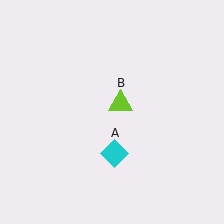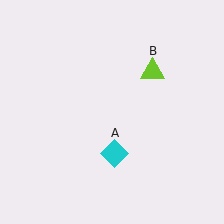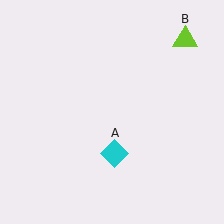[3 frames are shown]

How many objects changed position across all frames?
1 object changed position: lime triangle (object B).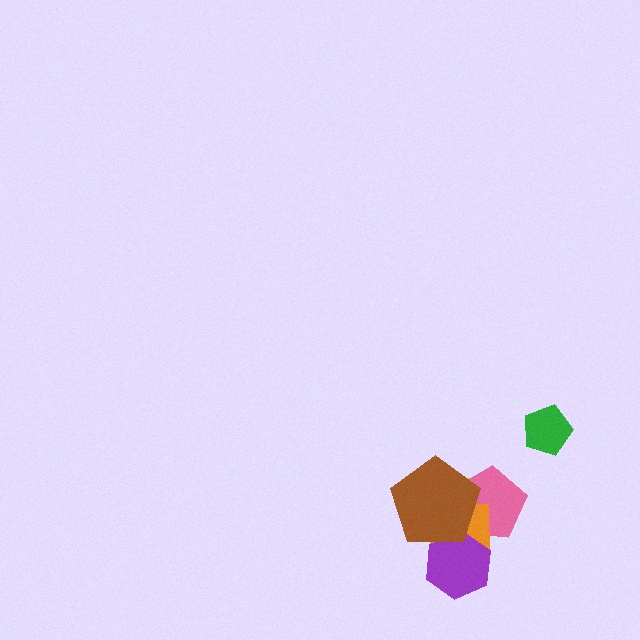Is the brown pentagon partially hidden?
No, no other shape covers it.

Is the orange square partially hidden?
Yes, it is partially covered by another shape.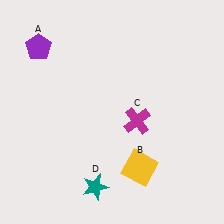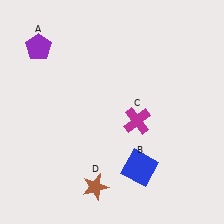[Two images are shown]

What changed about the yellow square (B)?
In Image 1, B is yellow. In Image 2, it changed to blue.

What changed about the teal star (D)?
In Image 1, D is teal. In Image 2, it changed to brown.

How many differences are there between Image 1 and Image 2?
There are 2 differences between the two images.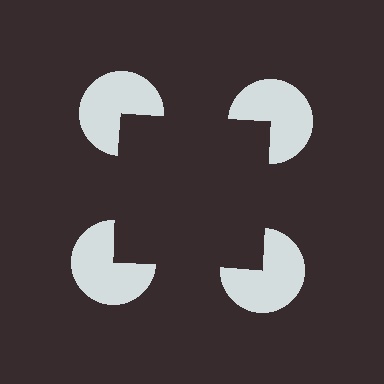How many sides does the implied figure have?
4 sides.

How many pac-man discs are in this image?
There are 4 — one at each vertex of the illusory square.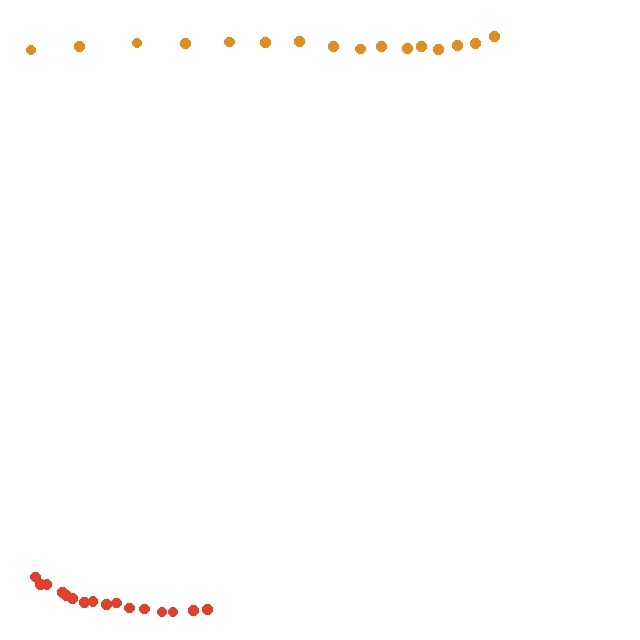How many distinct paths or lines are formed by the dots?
There are 2 distinct paths.